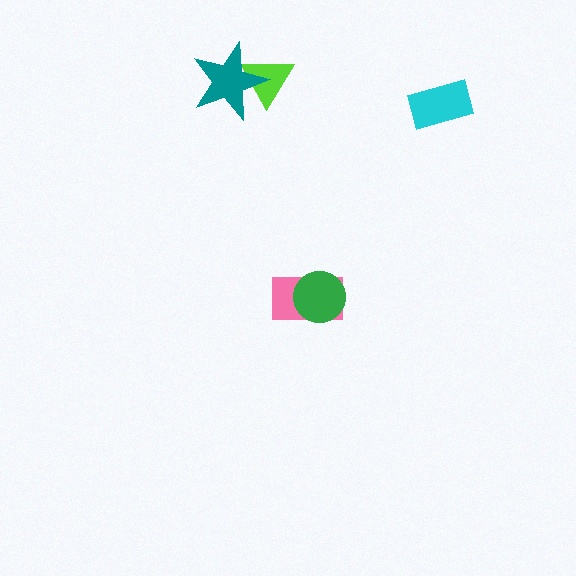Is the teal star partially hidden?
No, no other shape covers it.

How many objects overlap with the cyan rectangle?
0 objects overlap with the cyan rectangle.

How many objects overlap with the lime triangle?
1 object overlaps with the lime triangle.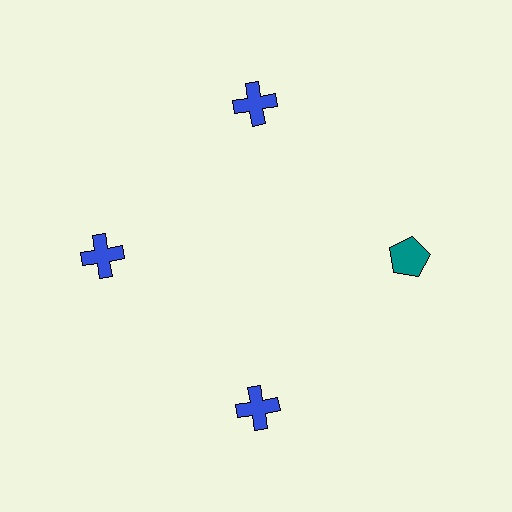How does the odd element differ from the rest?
It differs in both color (teal instead of blue) and shape (pentagon instead of cross).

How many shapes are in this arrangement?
There are 4 shapes arranged in a ring pattern.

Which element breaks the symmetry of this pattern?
The teal pentagon at roughly the 3 o'clock position breaks the symmetry. All other shapes are blue crosses.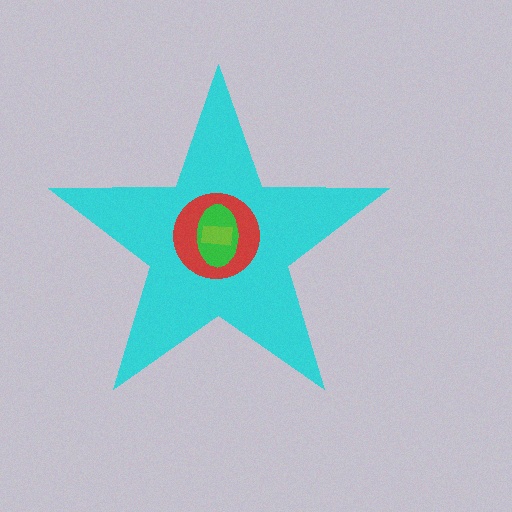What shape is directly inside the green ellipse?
The lime rectangle.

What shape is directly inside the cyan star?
The red circle.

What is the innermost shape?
The lime rectangle.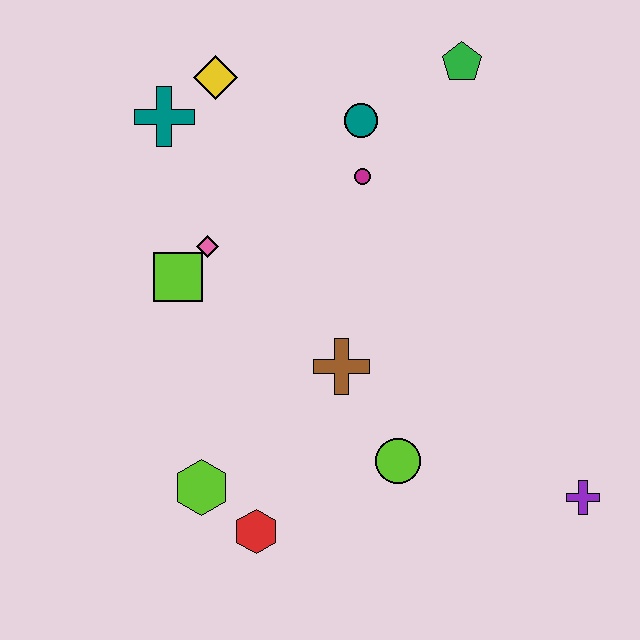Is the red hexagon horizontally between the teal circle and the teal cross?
Yes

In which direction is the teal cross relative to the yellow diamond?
The teal cross is to the left of the yellow diamond.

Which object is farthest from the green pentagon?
The red hexagon is farthest from the green pentagon.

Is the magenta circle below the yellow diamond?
Yes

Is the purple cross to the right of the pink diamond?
Yes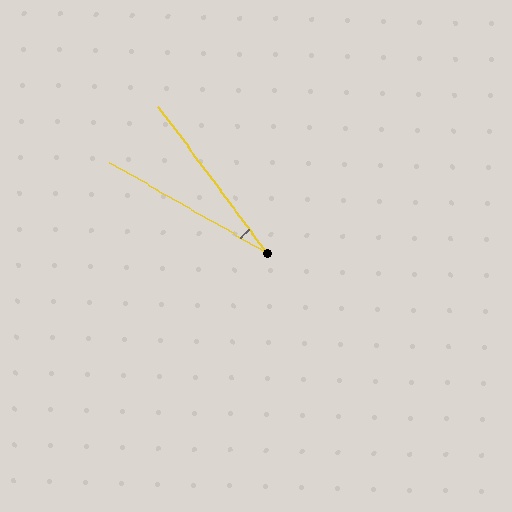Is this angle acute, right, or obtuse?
It is acute.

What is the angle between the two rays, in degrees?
Approximately 24 degrees.